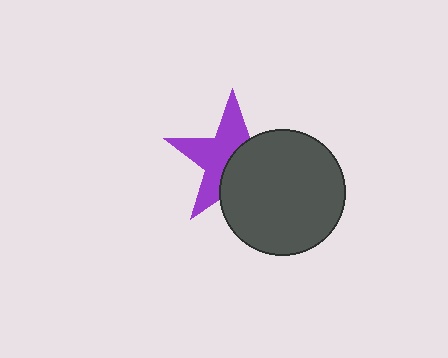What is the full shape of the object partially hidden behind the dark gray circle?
The partially hidden object is a purple star.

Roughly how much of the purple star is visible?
About half of it is visible (roughly 52%).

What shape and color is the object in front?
The object in front is a dark gray circle.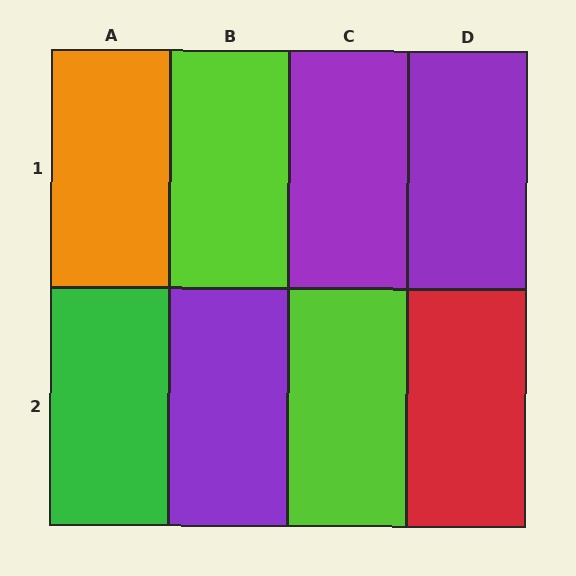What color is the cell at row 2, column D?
Red.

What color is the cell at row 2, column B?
Purple.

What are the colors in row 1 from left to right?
Orange, lime, purple, purple.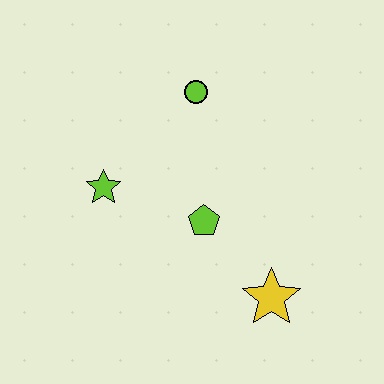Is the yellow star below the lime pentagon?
Yes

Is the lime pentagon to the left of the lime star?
No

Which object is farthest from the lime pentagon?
The lime circle is farthest from the lime pentagon.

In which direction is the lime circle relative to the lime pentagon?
The lime circle is above the lime pentagon.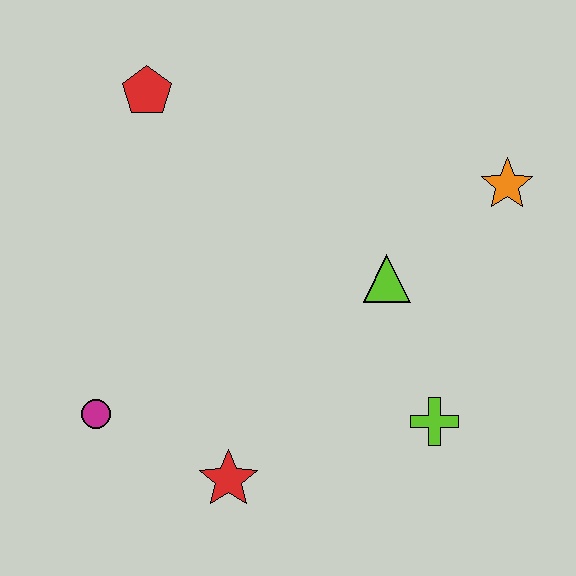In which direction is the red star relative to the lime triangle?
The red star is below the lime triangle.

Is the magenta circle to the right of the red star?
No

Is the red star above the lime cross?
No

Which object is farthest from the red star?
The orange star is farthest from the red star.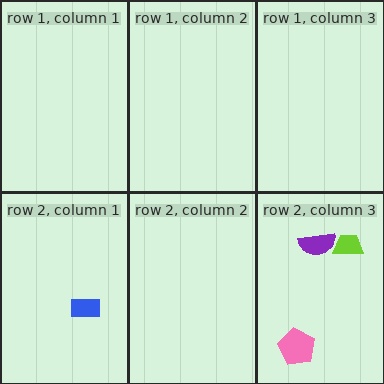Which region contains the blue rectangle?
The row 2, column 1 region.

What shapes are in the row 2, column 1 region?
The blue rectangle.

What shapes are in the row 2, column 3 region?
The pink pentagon, the purple semicircle, the lime trapezoid.